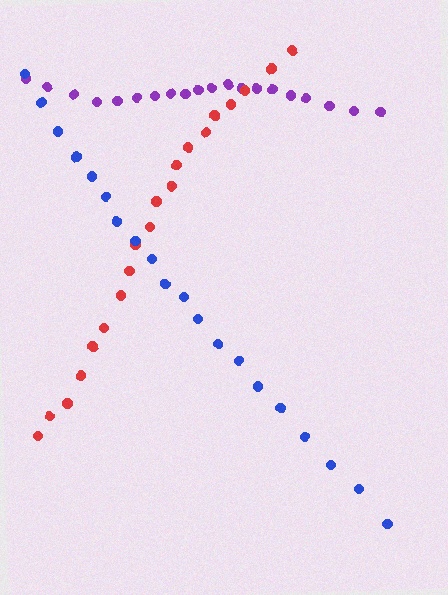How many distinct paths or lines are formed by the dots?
There are 3 distinct paths.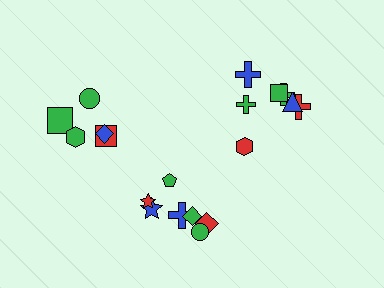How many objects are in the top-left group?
There are 5 objects.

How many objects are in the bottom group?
There are 7 objects.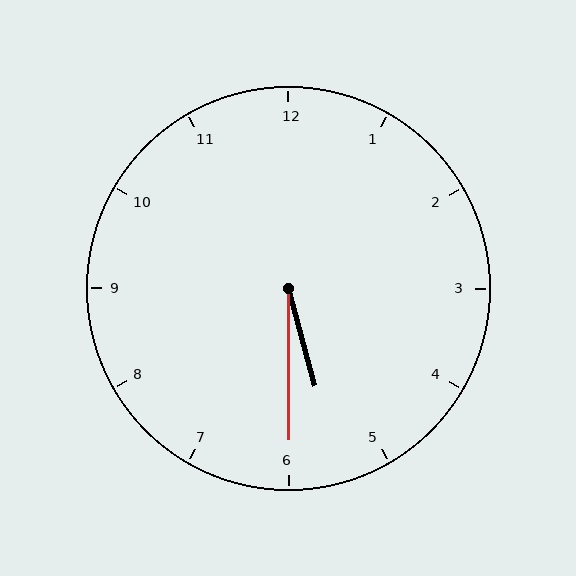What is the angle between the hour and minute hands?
Approximately 15 degrees.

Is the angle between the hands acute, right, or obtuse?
It is acute.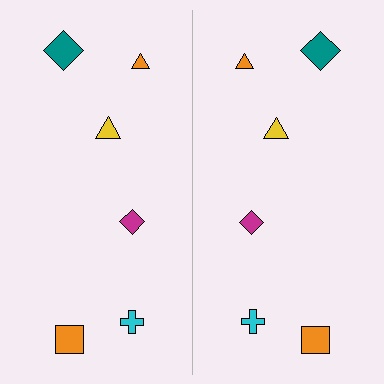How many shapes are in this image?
There are 12 shapes in this image.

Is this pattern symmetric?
Yes, this pattern has bilateral (reflection) symmetry.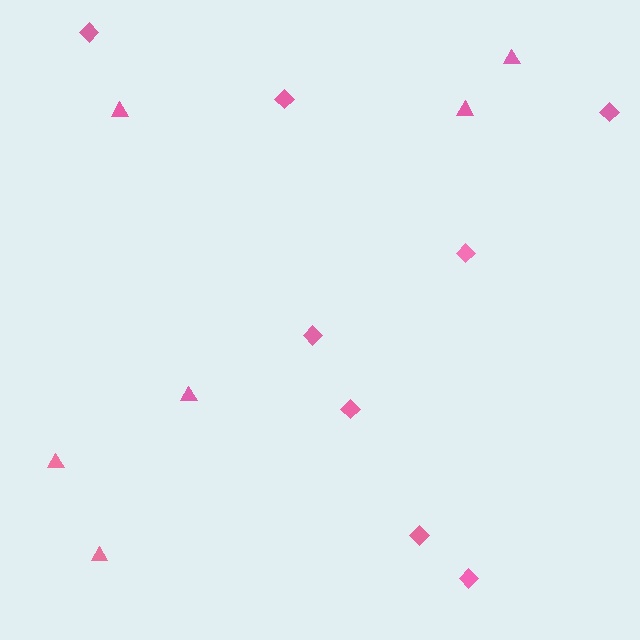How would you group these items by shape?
There are 2 groups: one group of diamonds (8) and one group of triangles (6).